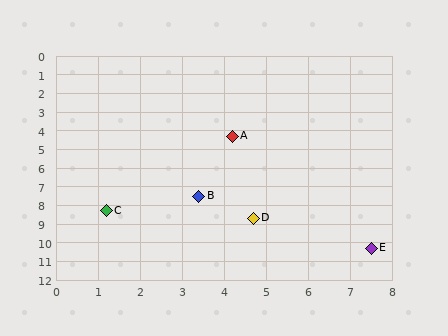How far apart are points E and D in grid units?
Points E and D are about 3.2 grid units apart.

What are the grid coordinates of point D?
Point D is at approximately (4.7, 8.7).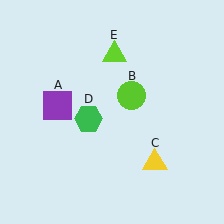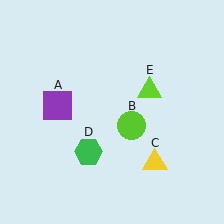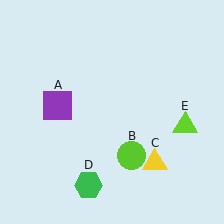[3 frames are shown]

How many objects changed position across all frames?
3 objects changed position: lime circle (object B), green hexagon (object D), lime triangle (object E).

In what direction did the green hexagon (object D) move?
The green hexagon (object D) moved down.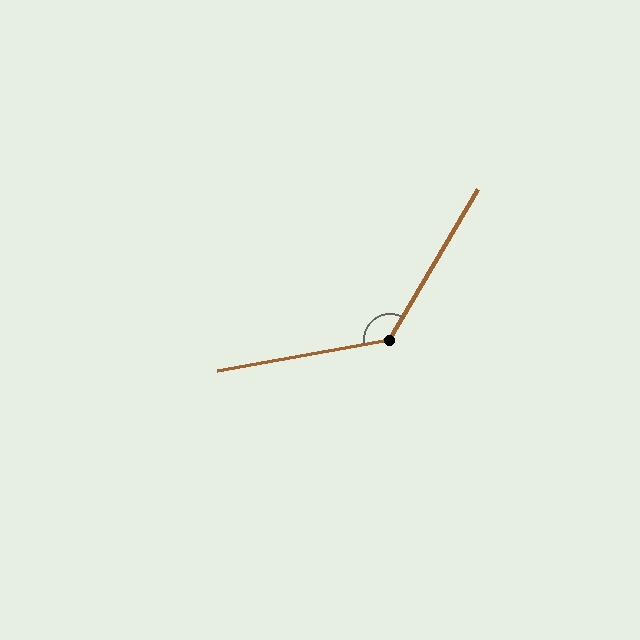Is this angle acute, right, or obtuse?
It is obtuse.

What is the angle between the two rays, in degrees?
Approximately 131 degrees.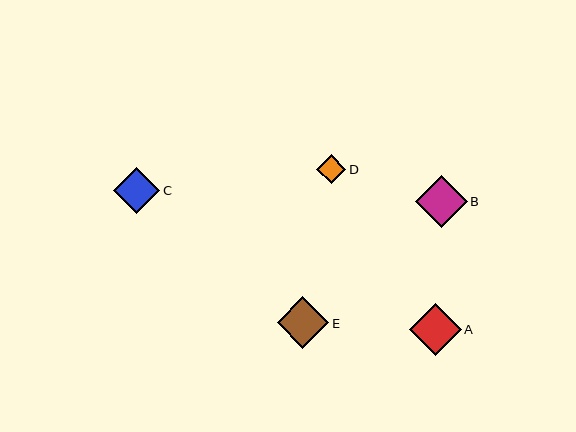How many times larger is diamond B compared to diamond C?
Diamond B is approximately 1.1 times the size of diamond C.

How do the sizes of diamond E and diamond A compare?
Diamond E and diamond A are approximately the same size.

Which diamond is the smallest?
Diamond D is the smallest with a size of approximately 29 pixels.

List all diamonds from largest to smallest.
From largest to smallest: B, E, A, C, D.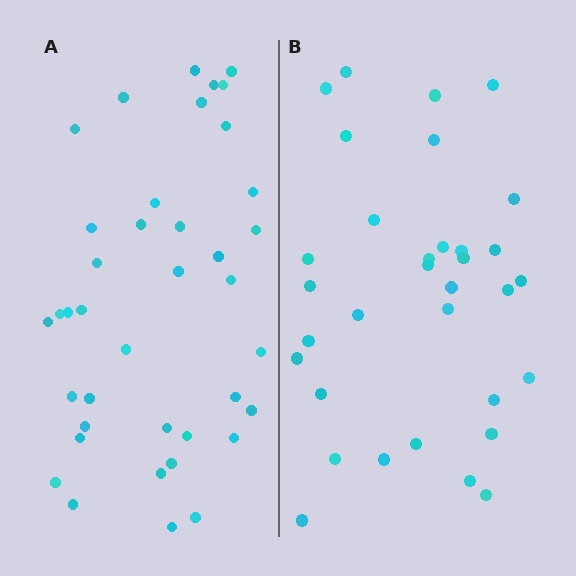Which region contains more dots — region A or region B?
Region A (the left region) has more dots.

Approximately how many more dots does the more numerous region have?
Region A has about 6 more dots than region B.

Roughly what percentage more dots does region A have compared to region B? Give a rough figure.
About 20% more.